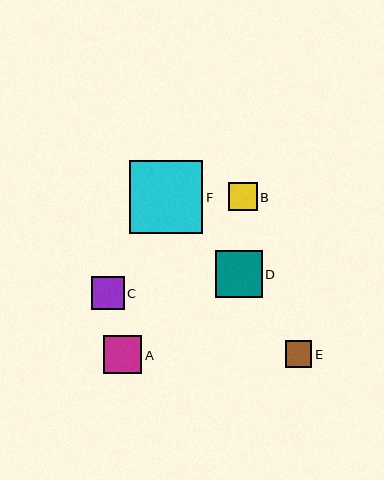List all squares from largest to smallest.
From largest to smallest: F, D, A, C, B, E.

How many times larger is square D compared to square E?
Square D is approximately 1.8 times the size of square E.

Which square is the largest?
Square F is the largest with a size of approximately 73 pixels.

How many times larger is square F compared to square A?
Square F is approximately 1.9 times the size of square A.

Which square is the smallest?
Square E is the smallest with a size of approximately 27 pixels.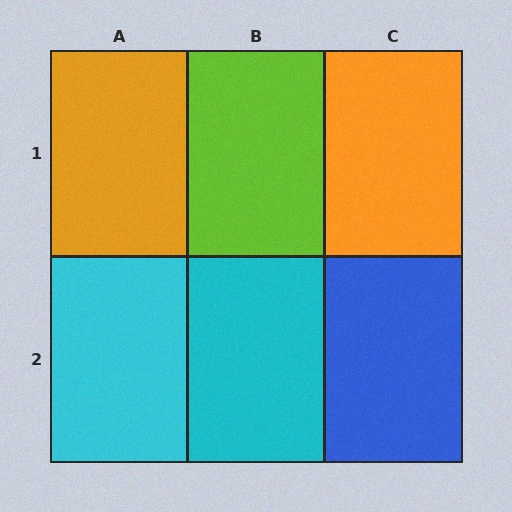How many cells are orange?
2 cells are orange.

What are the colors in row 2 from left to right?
Cyan, cyan, blue.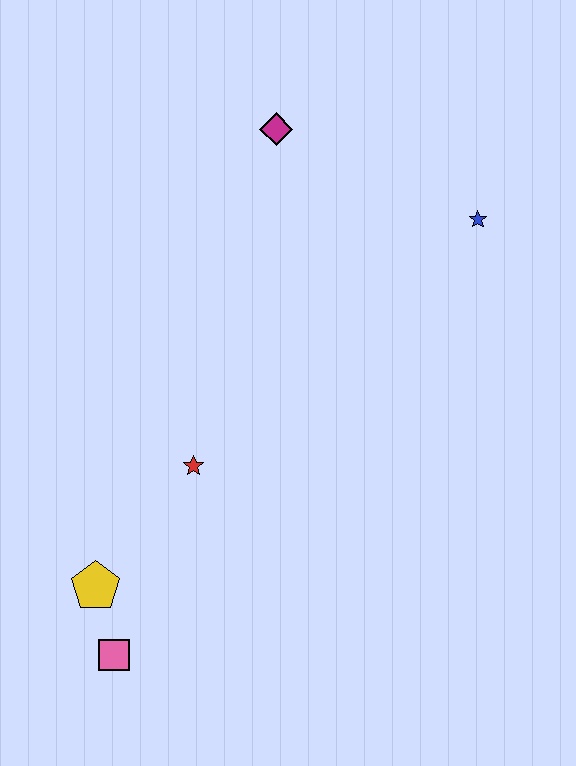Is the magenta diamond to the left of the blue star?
Yes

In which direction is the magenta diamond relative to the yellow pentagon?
The magenta diamond is above the yellow pentagon.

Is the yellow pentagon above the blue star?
No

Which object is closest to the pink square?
The yellow pentagon is closest to the pink square.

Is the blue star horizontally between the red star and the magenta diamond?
No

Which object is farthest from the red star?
The blue star is farthest from the red star.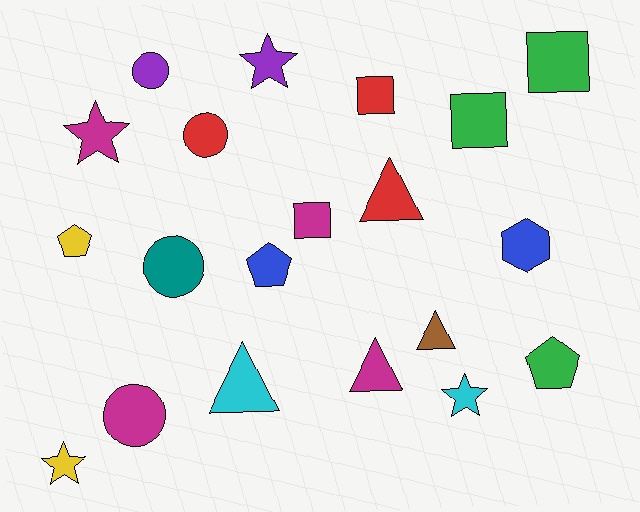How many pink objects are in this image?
There are no pink objects.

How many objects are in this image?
There are 20 objects.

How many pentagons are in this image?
There are 3 pentagons.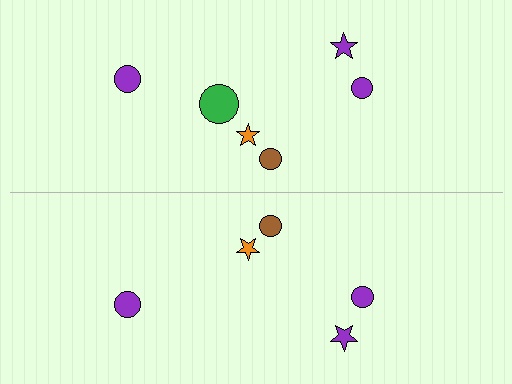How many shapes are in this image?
There are 11 shapes in this image.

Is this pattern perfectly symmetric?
No, the pattern is not perfectly symmetric. A green circle is missing from the bottom side.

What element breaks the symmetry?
A green circle is missing from the bottom side.